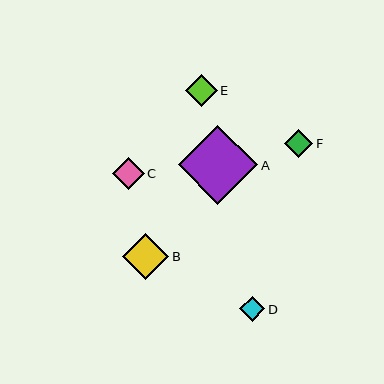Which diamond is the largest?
Diamond A is the largest with a size of approximately 80 pixels.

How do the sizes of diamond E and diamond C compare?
Diamond E and diamond C are approximately the same size.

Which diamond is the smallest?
Diamond D is the smallest with a size of approximately 25 pixels.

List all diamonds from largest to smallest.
From largest to smallest: A, B, E, C, F, D.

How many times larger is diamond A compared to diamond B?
Diamond A is approximately 1.7 times the size of diamond B.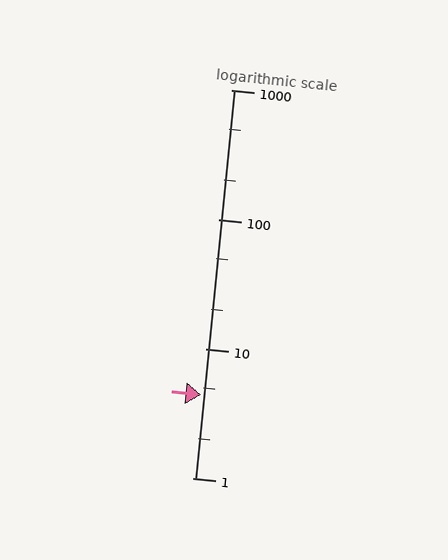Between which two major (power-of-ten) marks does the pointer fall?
The pointer is between 1 and 10.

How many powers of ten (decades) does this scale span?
The scale spans 3 decades, from 1 to 1000.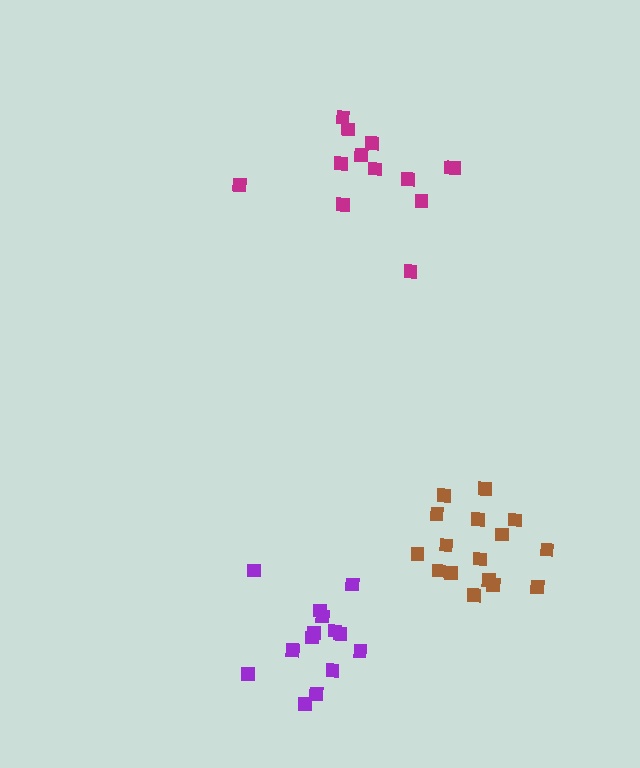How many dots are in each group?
Group 1: 13 dots, Group 2: 16 dots, Group 3: 14 dots (43 total).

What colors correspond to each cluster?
The clusters are colored: magenta, brown, purple.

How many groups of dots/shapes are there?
There are 3 groups.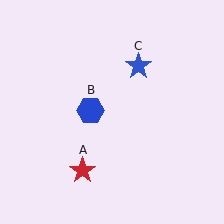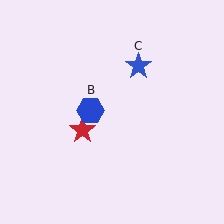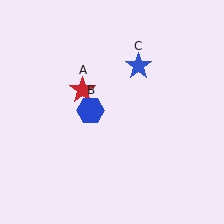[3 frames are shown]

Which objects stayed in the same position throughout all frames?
Blue hexagon (object B) and blue star (object C) remained stationary.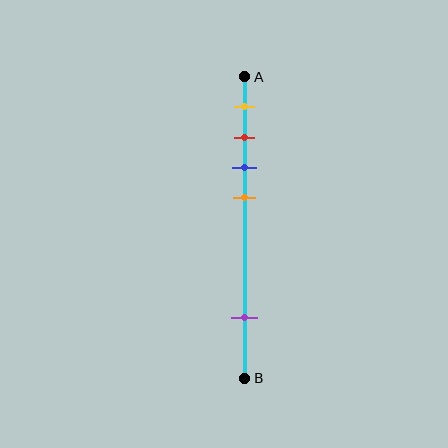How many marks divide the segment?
There are 5 marks dividing the segment.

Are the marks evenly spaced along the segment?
No, the marks are not evenly spaced.